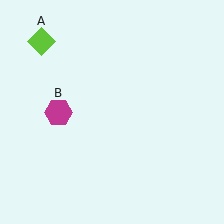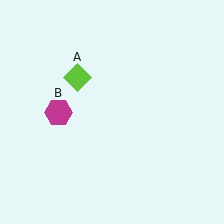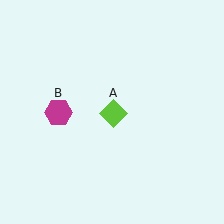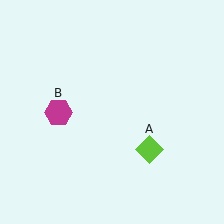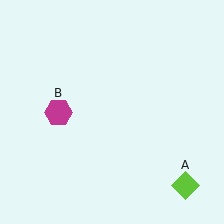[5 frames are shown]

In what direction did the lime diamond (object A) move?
The lime diamond (object A) moved down and to the right.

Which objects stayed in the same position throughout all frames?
Magenta hexagon (object B) remained stationary.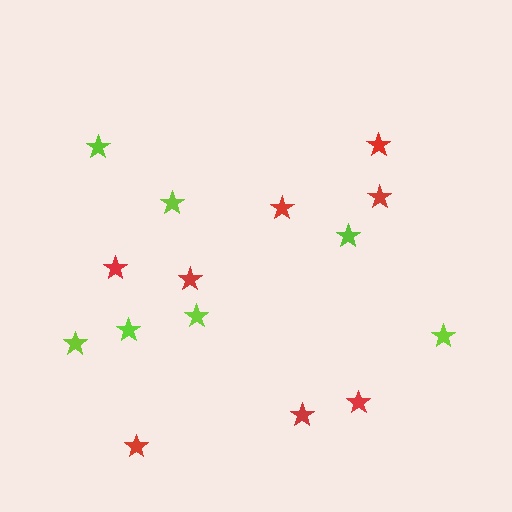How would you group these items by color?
There are 2 groups: one group of red stars (8) and one group of lime stars (7).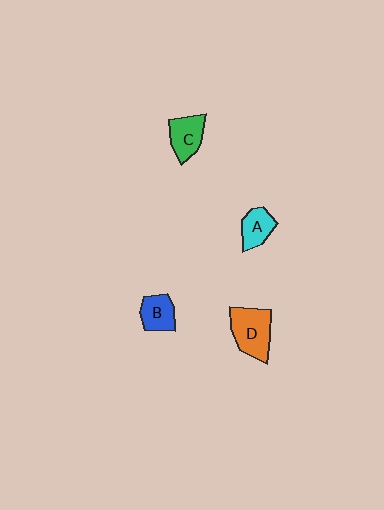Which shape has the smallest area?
Shape A (cyan).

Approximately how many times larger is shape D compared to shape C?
Approximately 1.4 times.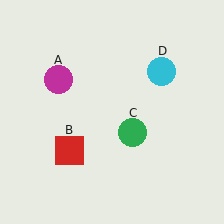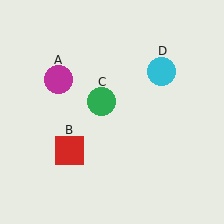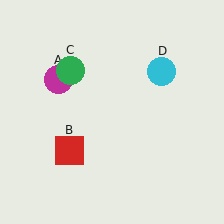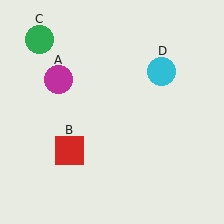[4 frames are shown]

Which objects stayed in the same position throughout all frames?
Magenta circle (object A) and red square (object B) and cyan circle (object D) remained stationary.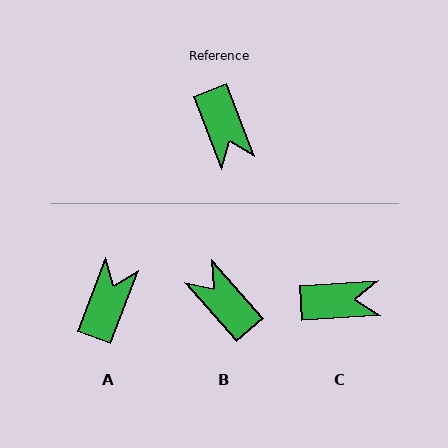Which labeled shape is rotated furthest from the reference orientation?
B, about 160 degrees away.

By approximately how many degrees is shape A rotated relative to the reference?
Approximately 138 degrees counter-clockwise.